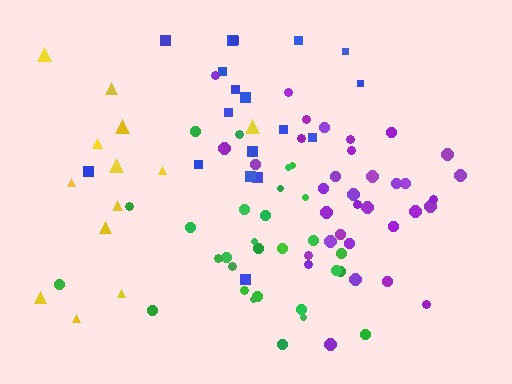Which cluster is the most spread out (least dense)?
Yellow.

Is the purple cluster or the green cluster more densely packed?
Purple.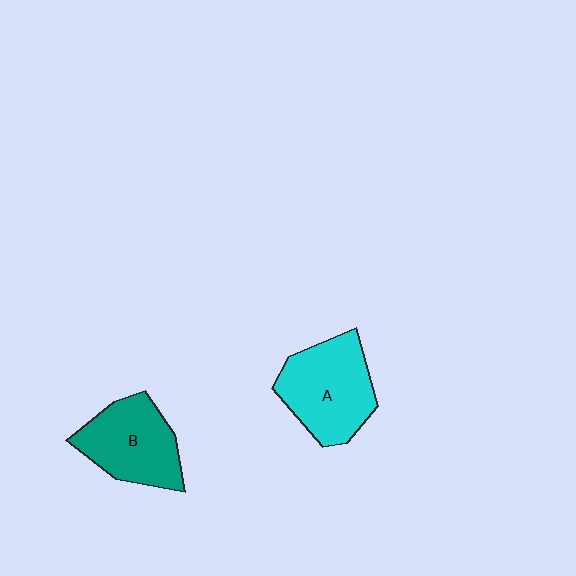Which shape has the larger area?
Shape A (cyan).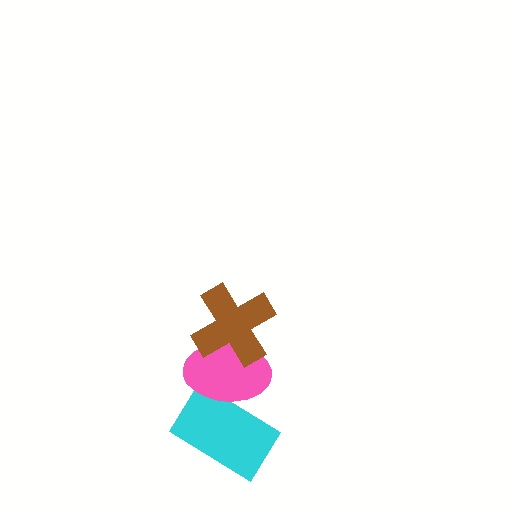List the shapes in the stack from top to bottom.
From top to bottom: the brown cross, the pink ellipse, the cyan rectangle.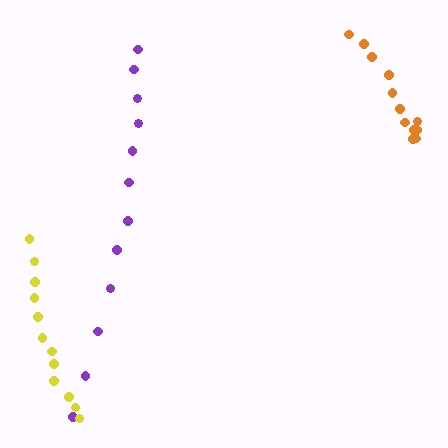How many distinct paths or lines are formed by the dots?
There are 3 distinct paths.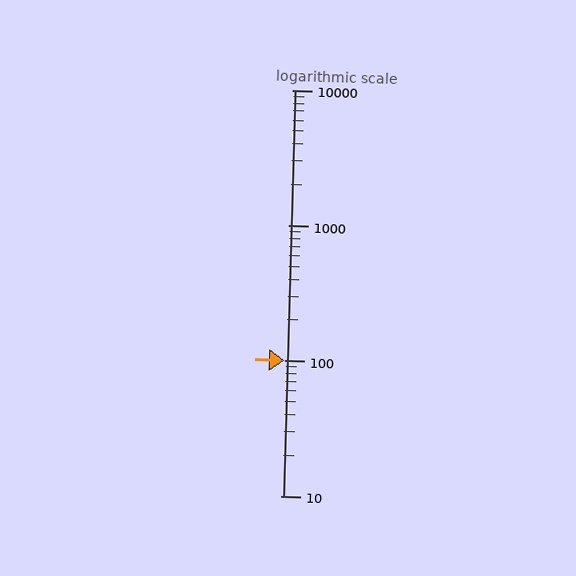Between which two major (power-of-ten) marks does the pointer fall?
The pointer is between 100 and 1000.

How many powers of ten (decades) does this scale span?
The scale spans 3 decades, from 10 to 10000.